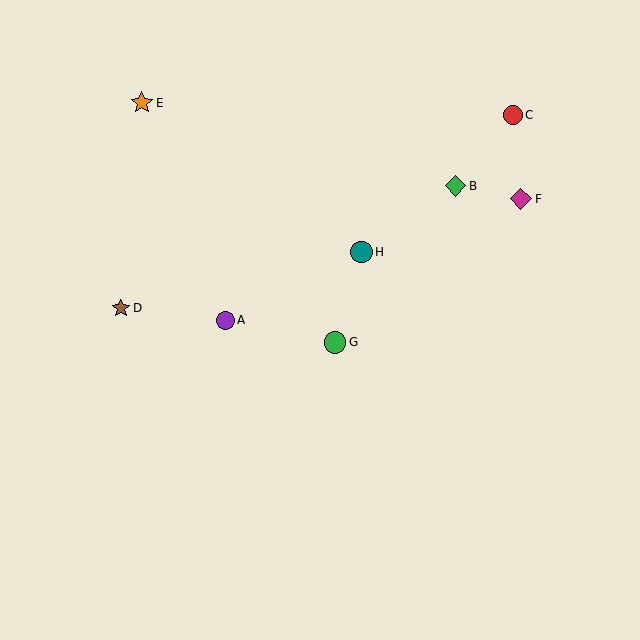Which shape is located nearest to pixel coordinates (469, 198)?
The green diamond (labeled B) at (456, 186) is nearest to that location.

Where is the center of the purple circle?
The center of the purple circle is at (225, 320).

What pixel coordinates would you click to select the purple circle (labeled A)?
Click at (225, 320) to select the purple circle A.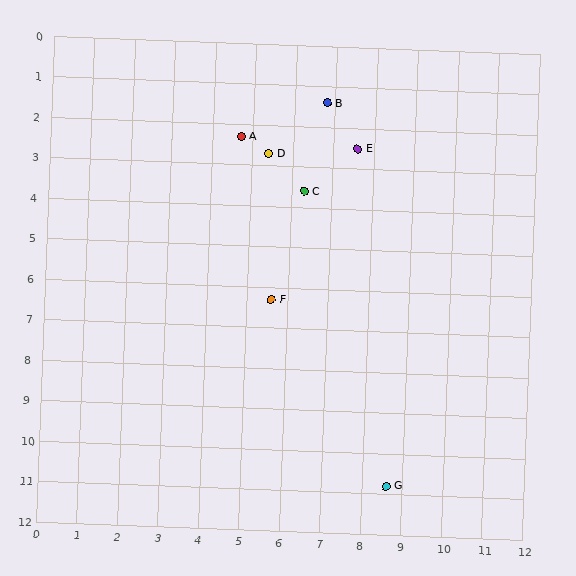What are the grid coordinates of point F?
Point F is at approximately (5.6, 6.3).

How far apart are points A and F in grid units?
Points A and F are about 4.1 grid units apart.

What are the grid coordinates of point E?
Point E is at approximately (7.6, 2.5).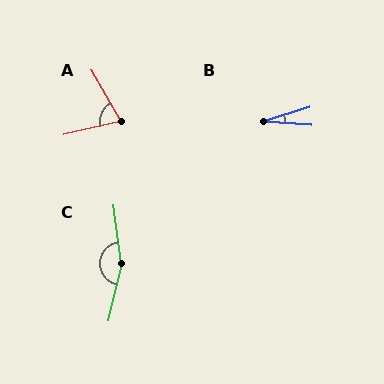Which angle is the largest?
C, at approximately 160 degrees.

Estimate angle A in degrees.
Approximately 74 degrees.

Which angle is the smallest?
B, at approximately 21 degrees.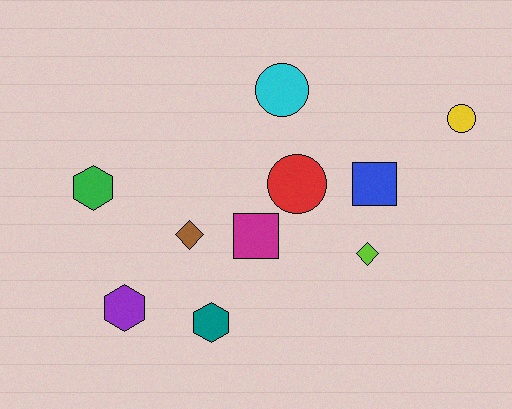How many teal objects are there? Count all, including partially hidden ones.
There is 1 teal object.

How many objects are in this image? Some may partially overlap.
There are 10 objects.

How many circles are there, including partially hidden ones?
There are 3 circles.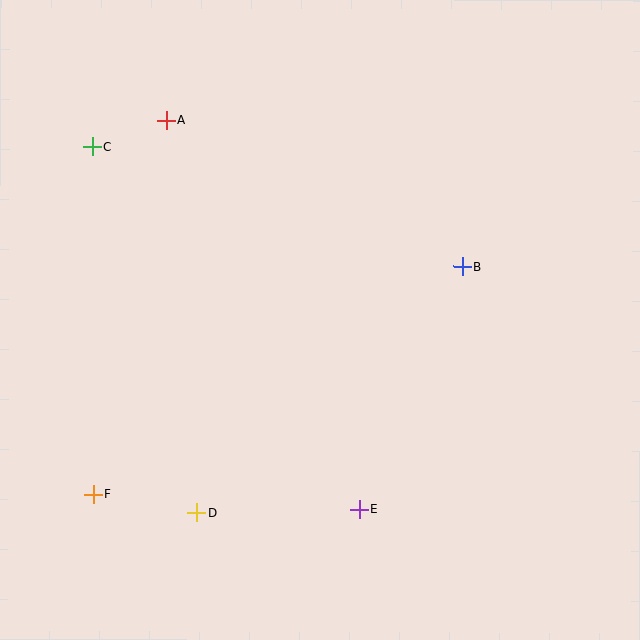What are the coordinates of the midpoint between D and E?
The midpoint between D and E is at (278, 511).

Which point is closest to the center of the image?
Point B at (463, 266) is closest to the center.